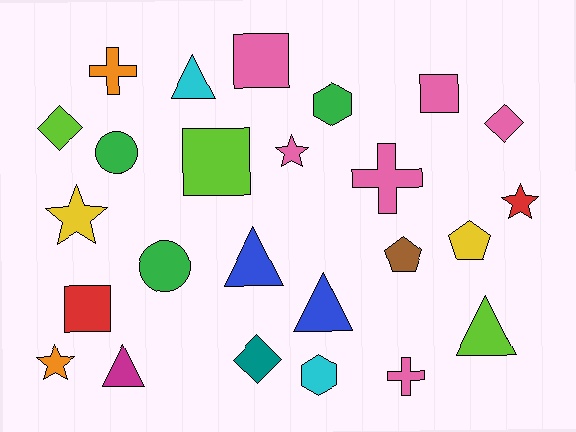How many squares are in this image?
There are 4 squares.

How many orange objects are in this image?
There are 2 orange objects.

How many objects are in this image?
There are 25 objects.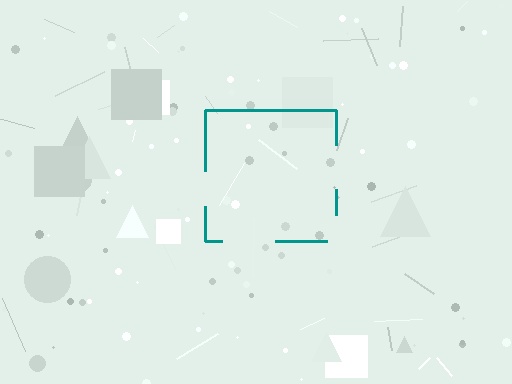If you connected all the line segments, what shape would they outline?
They would outline a square.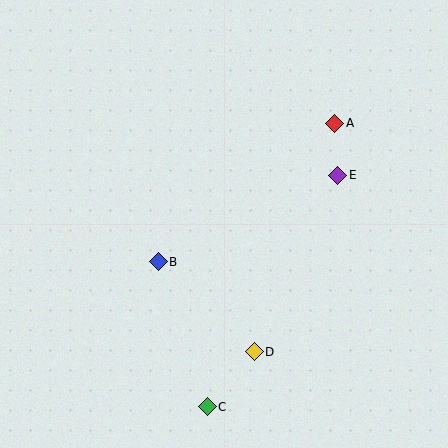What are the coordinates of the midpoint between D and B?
The midpoint between D and B is at (206, 307).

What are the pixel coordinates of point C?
Point C is at (207, 407).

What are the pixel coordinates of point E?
Point E is at (338, 175).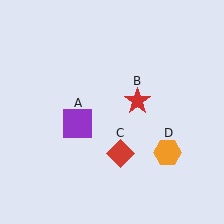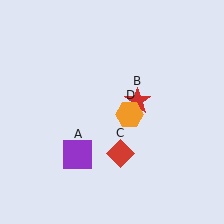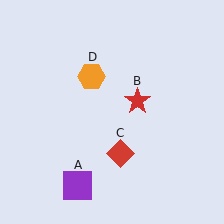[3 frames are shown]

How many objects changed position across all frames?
2 objects changed position: purple square (object A), orange hexagon (object D).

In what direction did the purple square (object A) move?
The purple square (object A) moved down.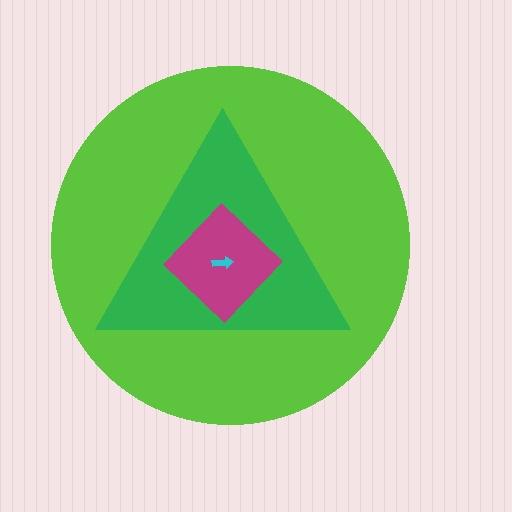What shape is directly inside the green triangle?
The magenta diamond.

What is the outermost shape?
The lime circle.